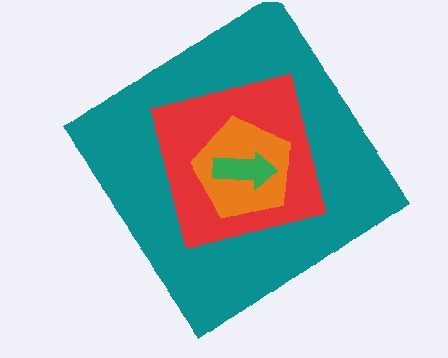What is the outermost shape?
The teal diamond.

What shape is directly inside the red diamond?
The orange pentagon.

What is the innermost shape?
The green arrow.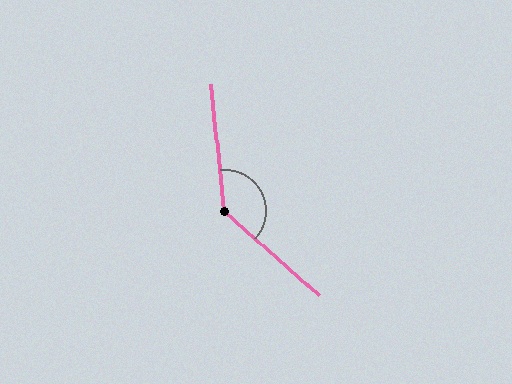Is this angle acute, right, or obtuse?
It is obtuse.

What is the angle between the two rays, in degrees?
Approximately 138 degrees.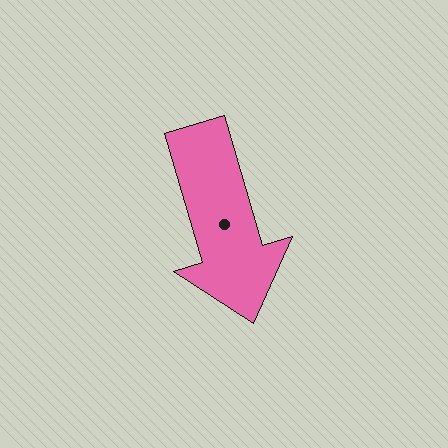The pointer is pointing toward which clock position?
Roughly 5 o'clock.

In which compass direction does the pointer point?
South.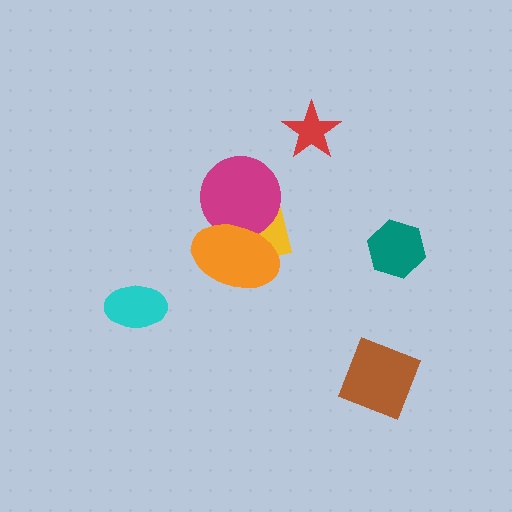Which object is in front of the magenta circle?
The orange ellipse is in front of the magenta circle.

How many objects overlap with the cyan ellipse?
0 objects overlap with the cyan ellipse.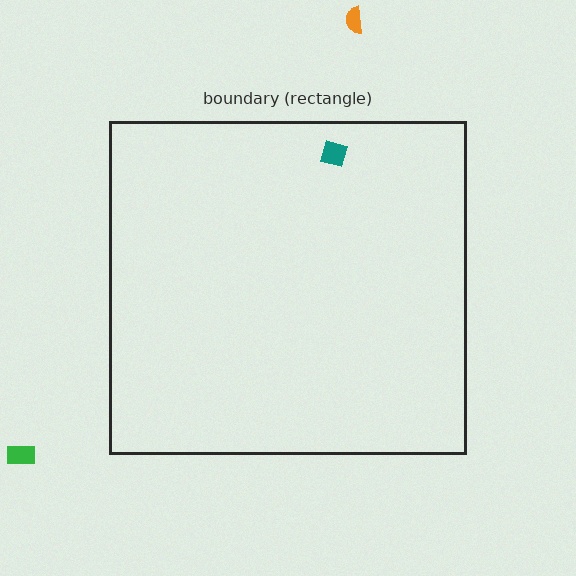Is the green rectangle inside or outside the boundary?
Outside.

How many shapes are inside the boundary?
1 inside, 2 outside.